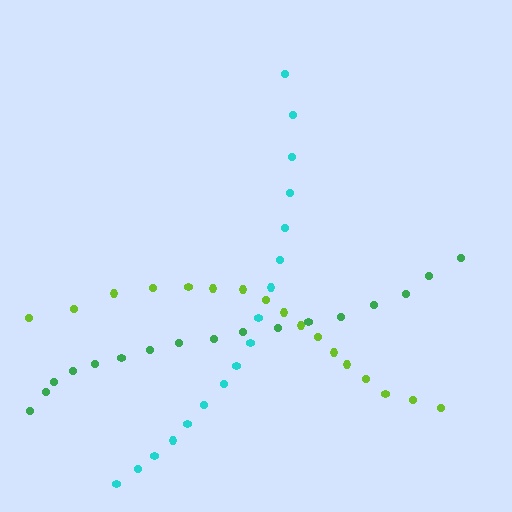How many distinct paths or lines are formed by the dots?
There are 3 distinct paths.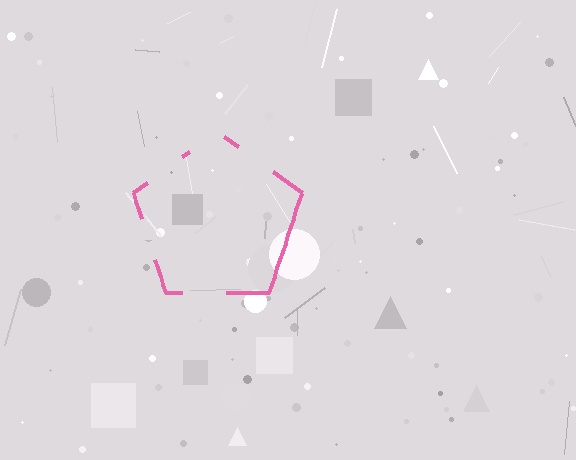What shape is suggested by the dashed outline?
The dashed outline suggests a pentagon.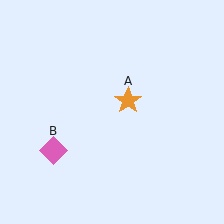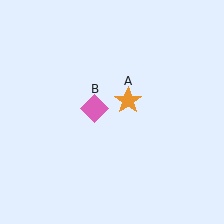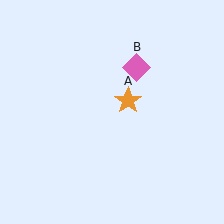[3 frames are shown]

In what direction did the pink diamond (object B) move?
The pink diamond (object B) moved up and to the right.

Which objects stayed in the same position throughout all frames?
Orange star (object A) remained stationary.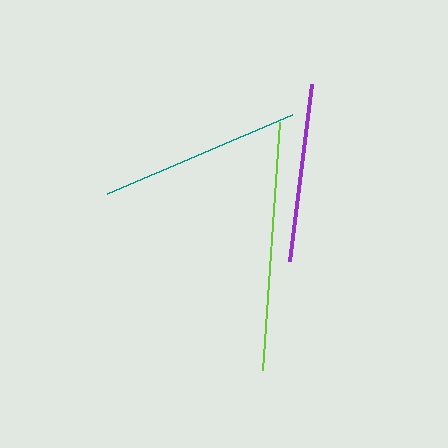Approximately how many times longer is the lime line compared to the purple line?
The lime line is approximately 1.4 times the length of the purple line.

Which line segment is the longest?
The lime line is the longest at approximately 248 pixels.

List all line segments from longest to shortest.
From longest to shortest: lime, teal, purple.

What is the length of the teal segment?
The teal segment is approximately 202 pixels long.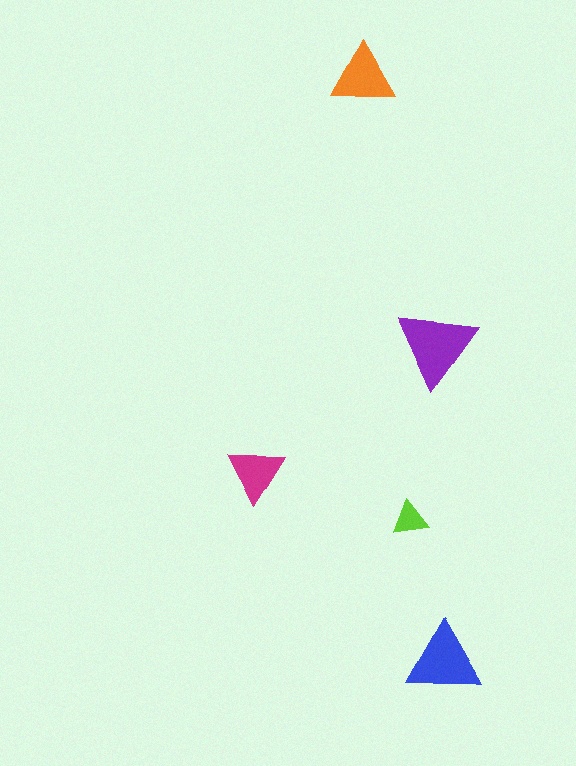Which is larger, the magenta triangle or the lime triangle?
The magenta one.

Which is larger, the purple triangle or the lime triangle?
The purple one.